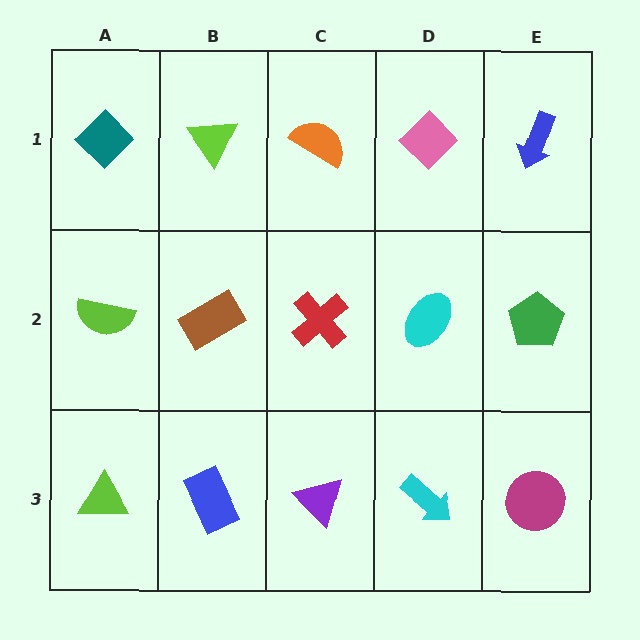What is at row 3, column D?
A cyan arrow.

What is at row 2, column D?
A cyan ellipse.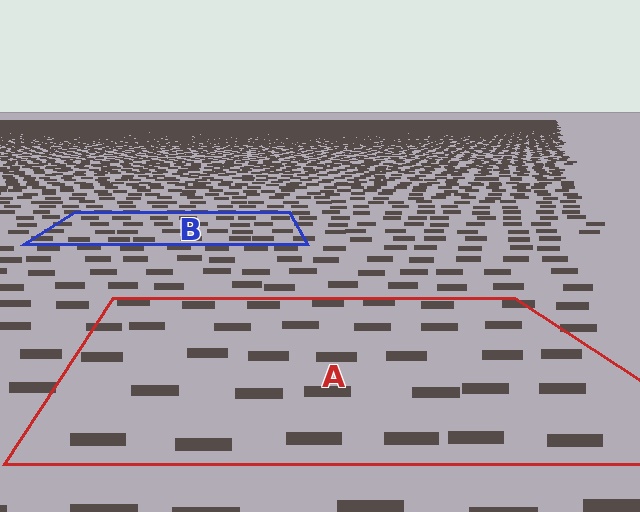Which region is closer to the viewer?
Region A is closer. The texture elements there are larger and more spread out.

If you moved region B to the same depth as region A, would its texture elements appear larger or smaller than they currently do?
They would appear larger. At a closer depth, the same texture elements are projected at a bigger on-screen size.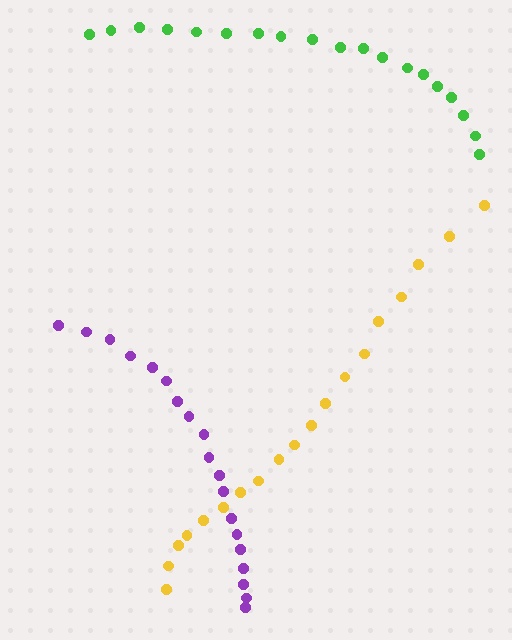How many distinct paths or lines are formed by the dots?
There are 3 distinct paths.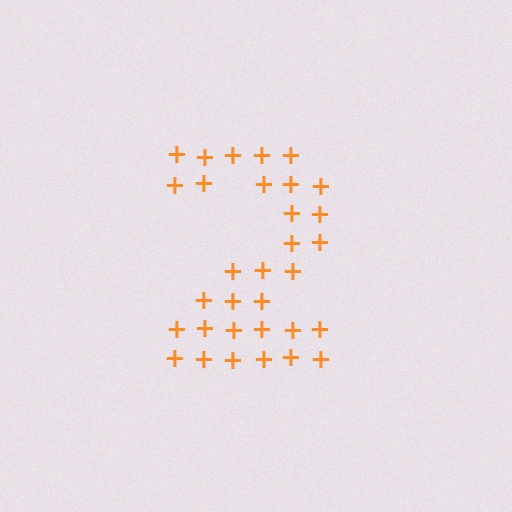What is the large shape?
The large shape is the digit 2.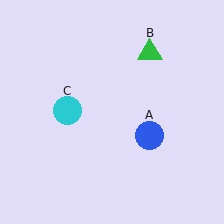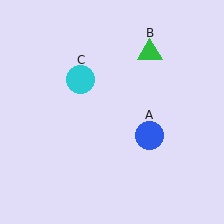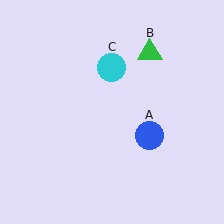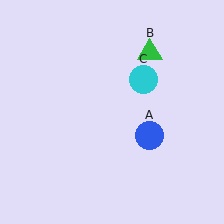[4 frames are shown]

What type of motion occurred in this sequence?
The cyan circle (object C) rotated clockwise around the center of the scene.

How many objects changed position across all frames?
1 object changed position: cyan circle (object C).